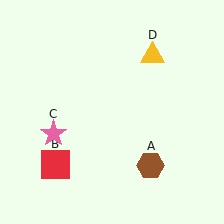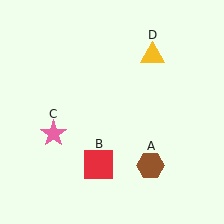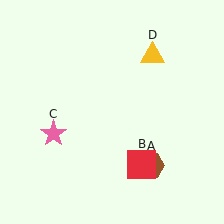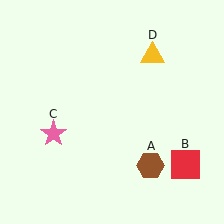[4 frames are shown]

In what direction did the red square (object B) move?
The red square (object B) moved right.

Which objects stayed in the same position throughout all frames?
Brown hexagon (object A) and pink star (object C) and yellow triangle (object D) remained stationary.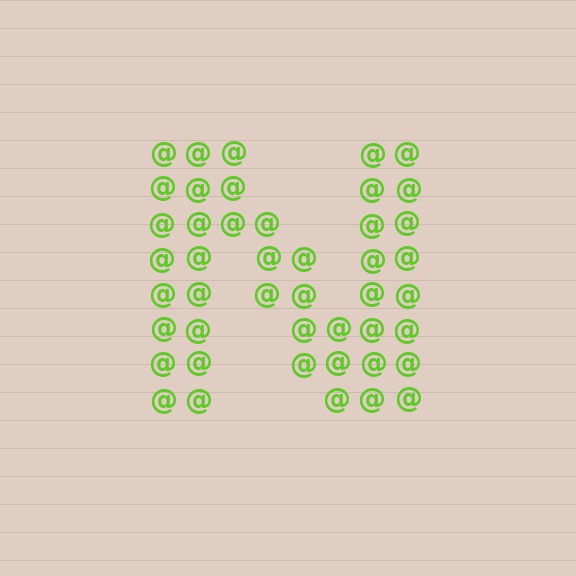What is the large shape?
The large shape is the letter N.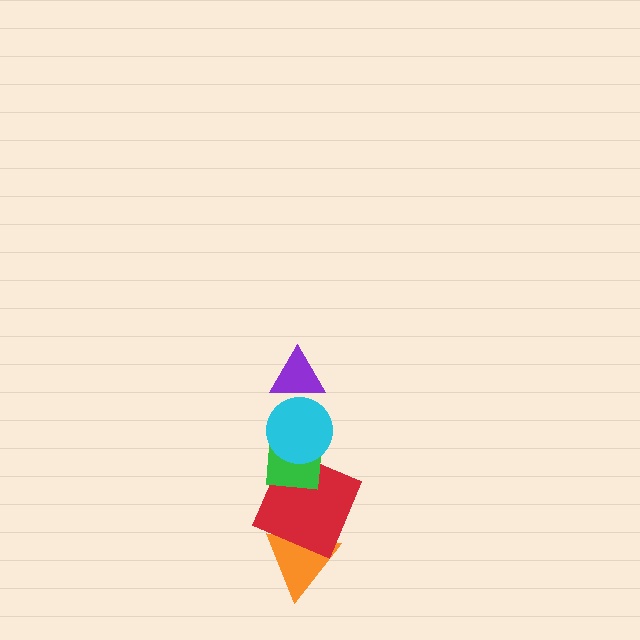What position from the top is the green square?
The green square is 3rd from the top.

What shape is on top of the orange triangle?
The red square is on top of the orange triangle.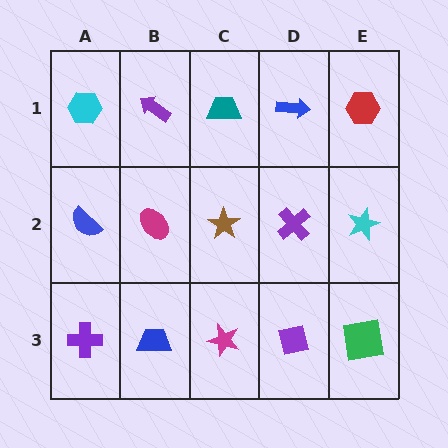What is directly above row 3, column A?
A blue semicircle.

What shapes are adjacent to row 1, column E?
A cyan star (row 2, column E), a blue arrow (row 1, column D).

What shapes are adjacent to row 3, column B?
A magenta ellipse (row 2, column B), a purple cross (row 3, column A), a magenta star (row 3, column C).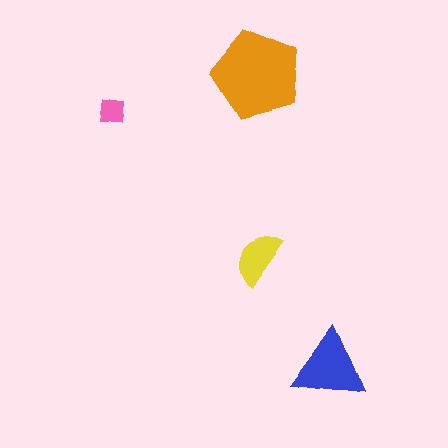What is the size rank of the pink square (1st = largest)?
4th.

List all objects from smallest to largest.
The pink square, the yellow semicircle, the blue triangle, the orange pentagon.